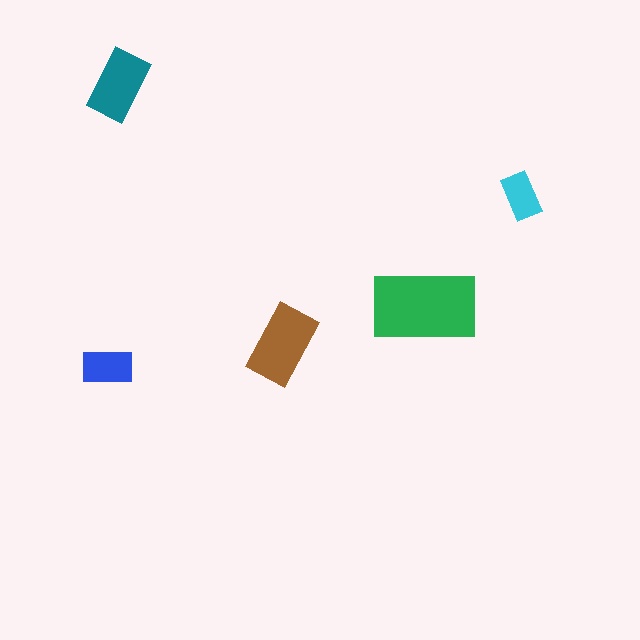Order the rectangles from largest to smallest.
the green one, the brown one, the teal one, the blue one, the cyan one.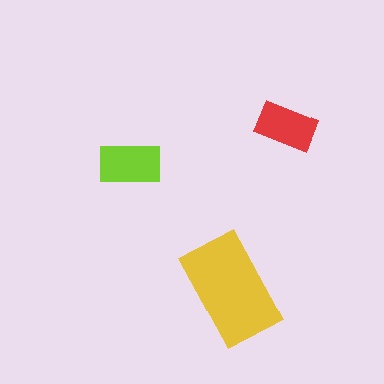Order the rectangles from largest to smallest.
the yellow one, the lime one, the red one.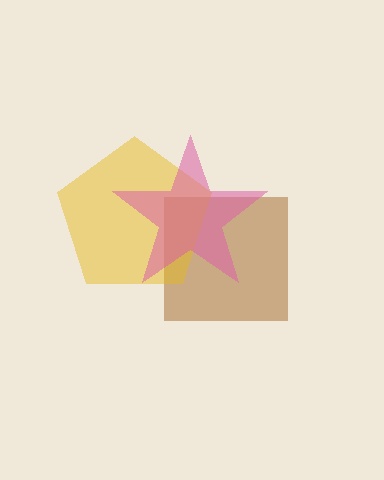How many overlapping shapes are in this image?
There are 3 overlapping shapes in the image.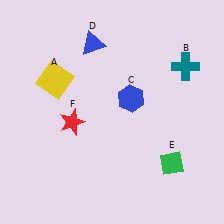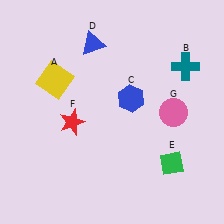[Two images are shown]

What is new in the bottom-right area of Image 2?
A pink circle (G) was added in the bottom-right area of Image 2.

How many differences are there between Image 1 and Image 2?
There is 1 difference between the two images.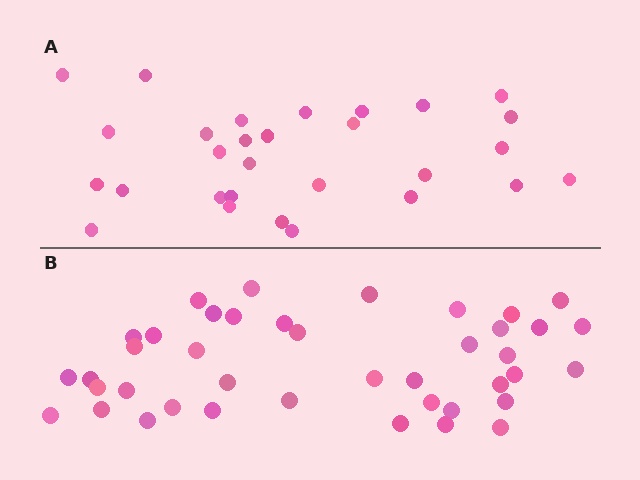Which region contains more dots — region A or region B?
Region B (the bottom region) has more dots.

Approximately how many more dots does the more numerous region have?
Region B has roughly 12 or so more dots than region A.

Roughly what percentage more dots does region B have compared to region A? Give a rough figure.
About 40% more.